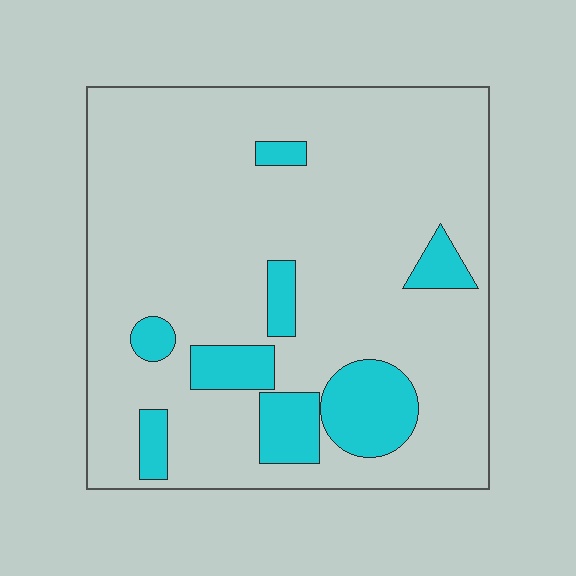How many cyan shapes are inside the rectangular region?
8.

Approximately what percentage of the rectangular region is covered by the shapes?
Approximately 15%.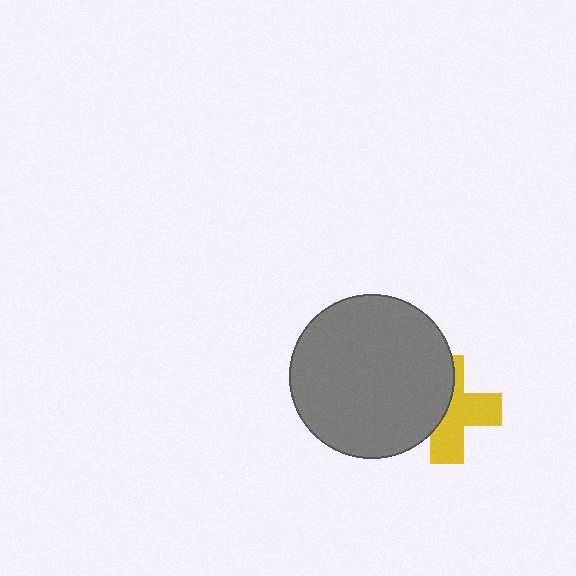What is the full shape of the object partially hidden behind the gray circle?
The partially hidden object is a yellow cross.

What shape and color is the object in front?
The object in front is a gray circle.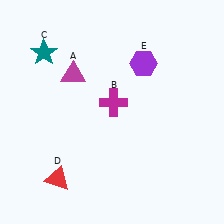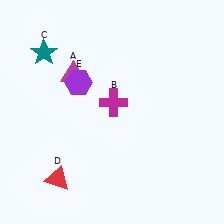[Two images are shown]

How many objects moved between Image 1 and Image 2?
1 object moved between the two images.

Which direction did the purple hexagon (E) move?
The purple hexagon (E) moved left.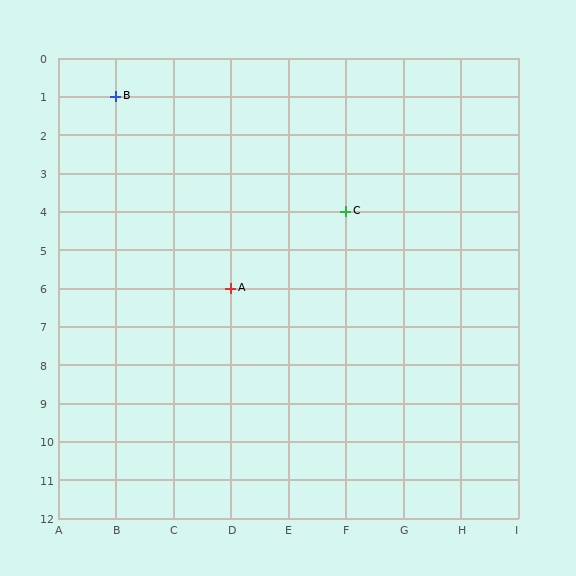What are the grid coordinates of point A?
Point A is at grid coordinates (D, 6).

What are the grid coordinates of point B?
Point B is at grid coordinates (B, 1).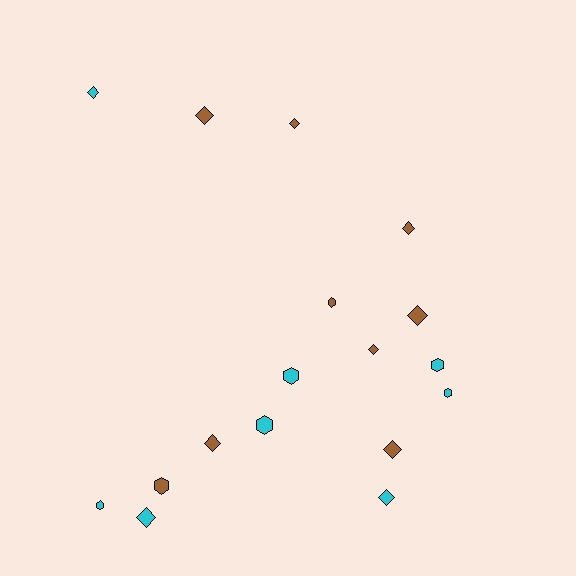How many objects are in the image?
There are 17 objects.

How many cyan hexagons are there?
There are 5 cyan hexagons.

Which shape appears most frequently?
Diamond, with 10 objects.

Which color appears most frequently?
Brown, with 9 objects.